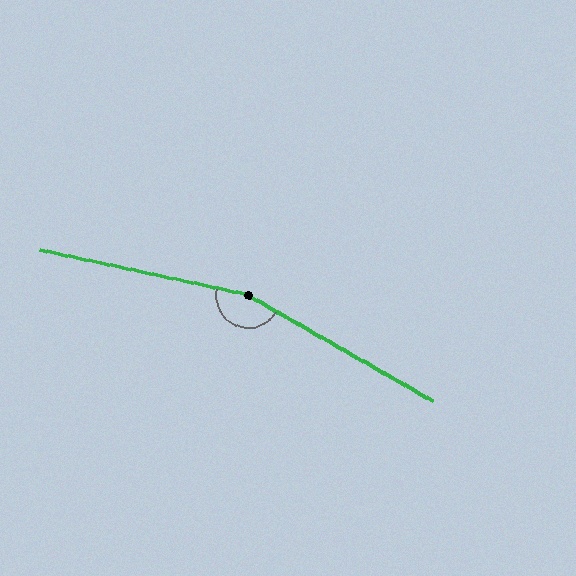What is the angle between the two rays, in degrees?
Approximately 163 degrees.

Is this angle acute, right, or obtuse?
It is obtuse.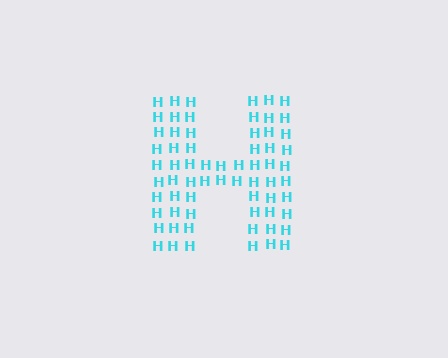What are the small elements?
The small elements are letter H's.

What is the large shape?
The large shape is the letter H.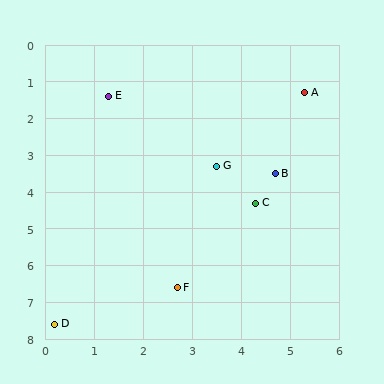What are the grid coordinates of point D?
Point D is at approximately (0.2, 7.6).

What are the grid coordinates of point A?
Point A is at approximately (5.3, 1.3).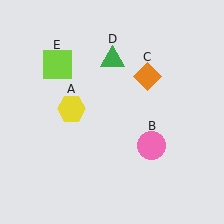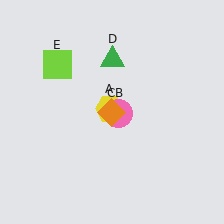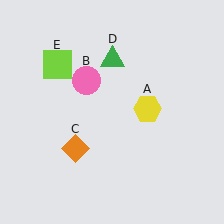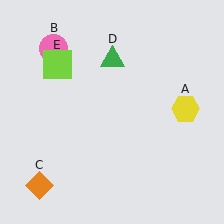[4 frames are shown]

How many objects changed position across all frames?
3 objects changed position: yellow hexagon (object A), pink circle (object B), orange diamond (object C).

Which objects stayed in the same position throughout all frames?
Green triangle (object D) and lime square (object E) remained stationary.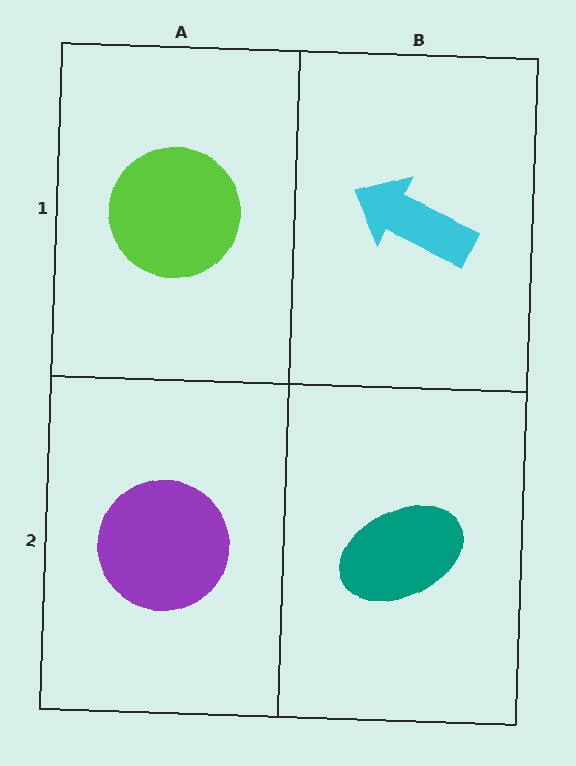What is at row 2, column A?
A purple circle.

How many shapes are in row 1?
2 shapes.